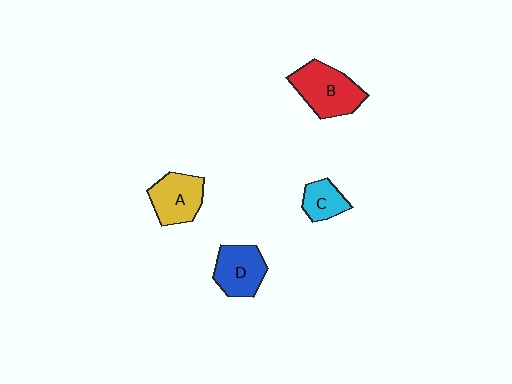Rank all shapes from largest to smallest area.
From largest to smallest: B (red), D (blue), A (yellow), C (cyan).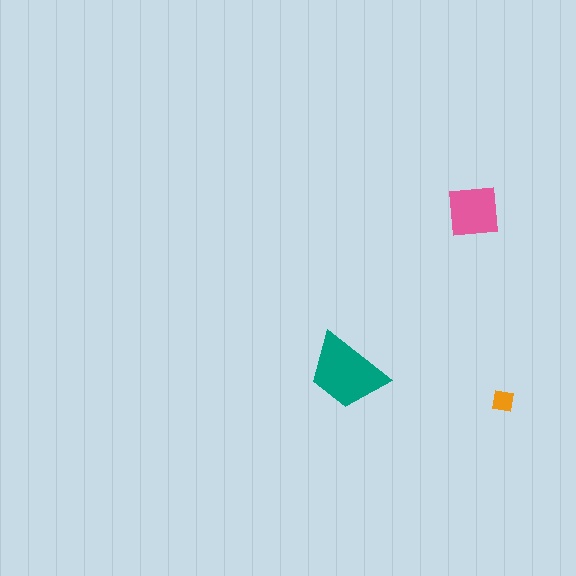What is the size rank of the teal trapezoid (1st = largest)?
1st.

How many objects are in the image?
There are 3 objects in the image.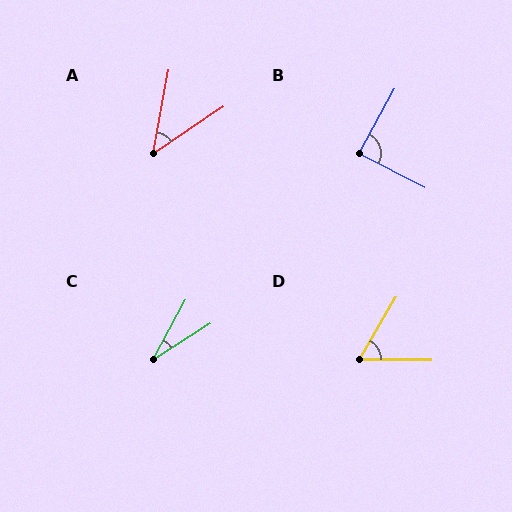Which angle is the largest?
B, at approximately 89 degrees.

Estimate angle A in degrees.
Approximately 46 degrees.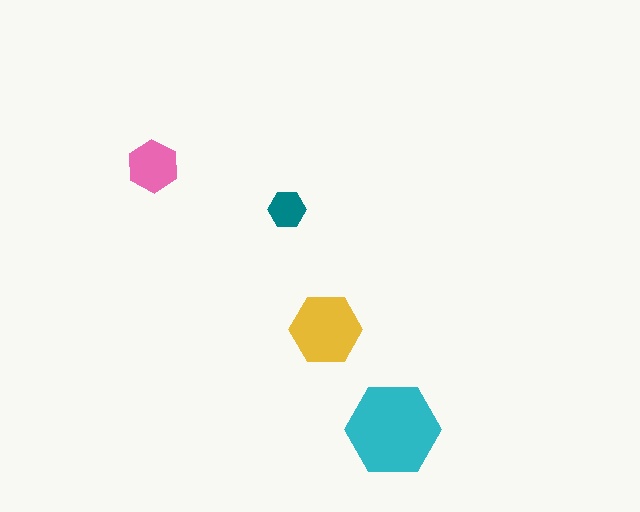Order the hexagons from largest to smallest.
the cyan one, the yellow one, the pink one, the teal one.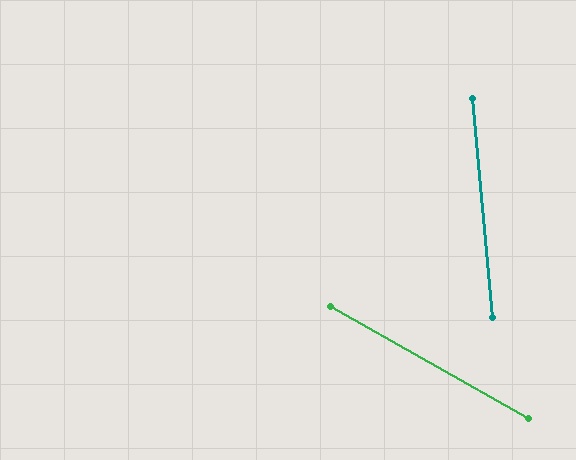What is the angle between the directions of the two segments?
Approximately 55 degrees.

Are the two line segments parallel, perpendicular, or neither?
Neither parallel nor perpendicular — they differ by about 55°.